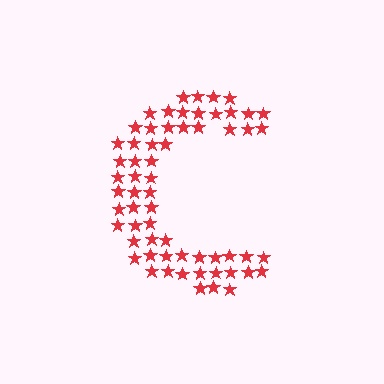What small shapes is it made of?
It is made of small stars.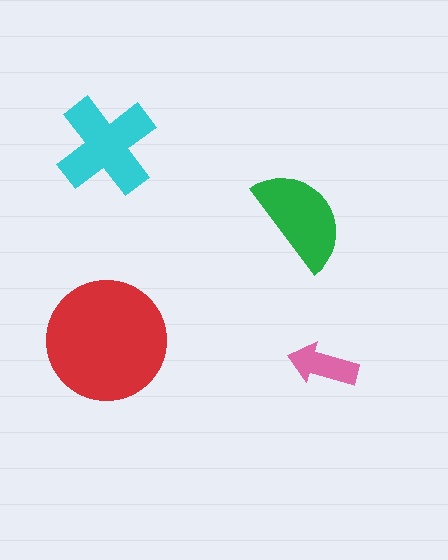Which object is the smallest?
The pink arrow.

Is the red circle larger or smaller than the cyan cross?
Larger.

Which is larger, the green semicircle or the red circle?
The red circle.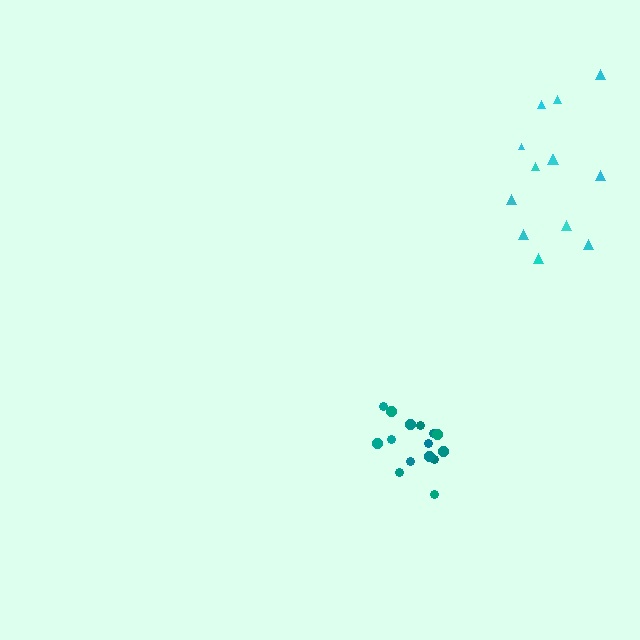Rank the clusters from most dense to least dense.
teal, cyan.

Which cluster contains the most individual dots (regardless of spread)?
Teal (15).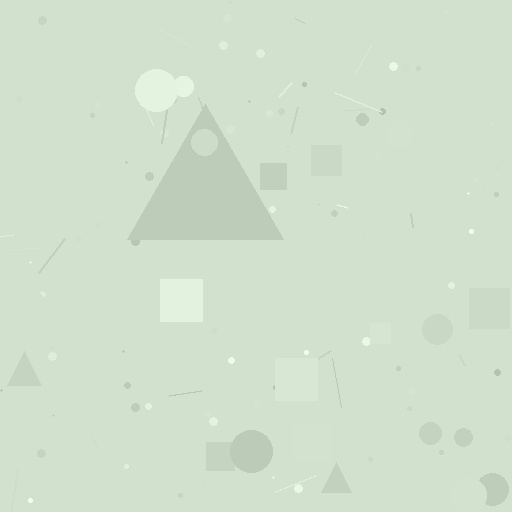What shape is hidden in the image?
A triangle is hidden in the image.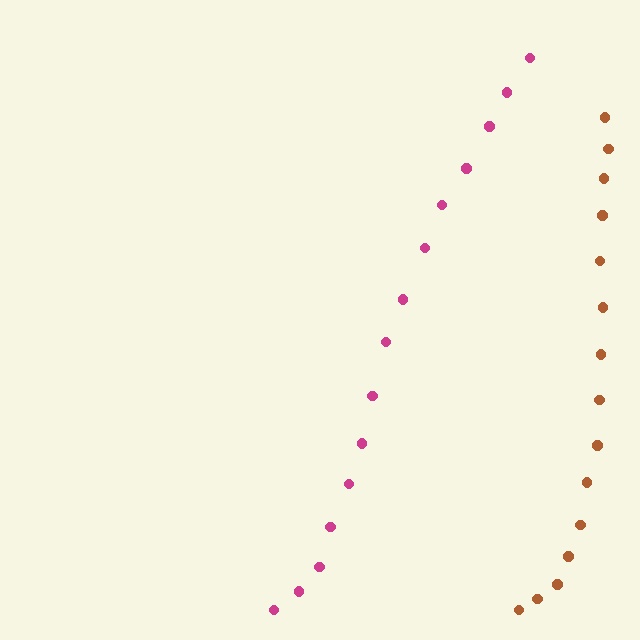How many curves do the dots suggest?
There are 2 distinct paths.